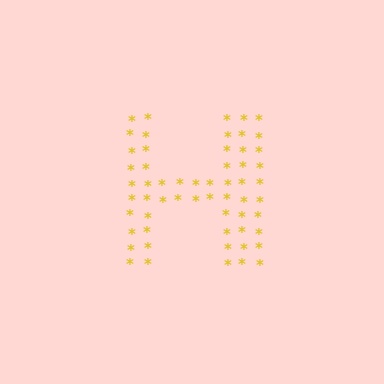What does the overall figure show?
The overall figure shows the letter H.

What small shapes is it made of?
It is made of small asterisks.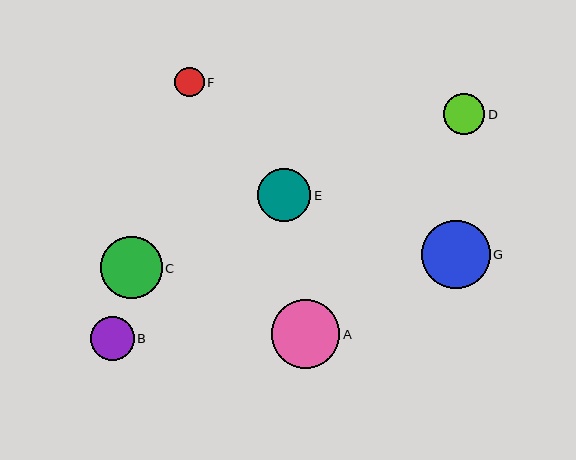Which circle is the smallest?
Circle F is the smallest with a size of approximately 29 pixels.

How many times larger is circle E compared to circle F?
Circle E is approximately 1.8 times the size of circle F.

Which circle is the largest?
Circle G is the largest with a size of approximately 69 pixels.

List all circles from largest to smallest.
From largest to smallest: G, A, C, E, B, D, F.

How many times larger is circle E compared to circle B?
Circle E is approximately 1.2 times the size of circle B.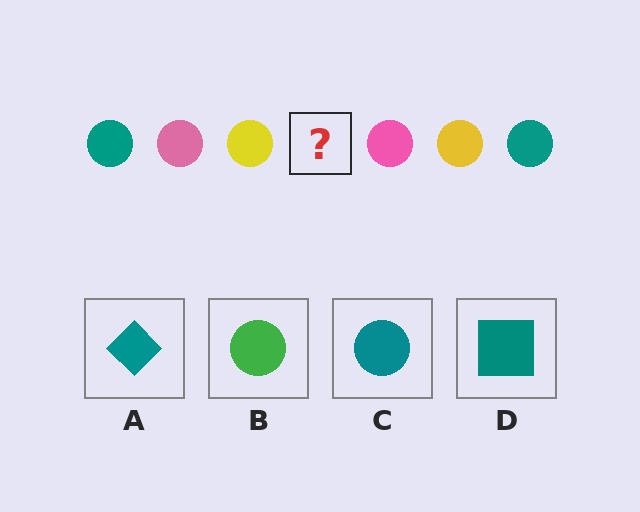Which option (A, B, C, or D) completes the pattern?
C.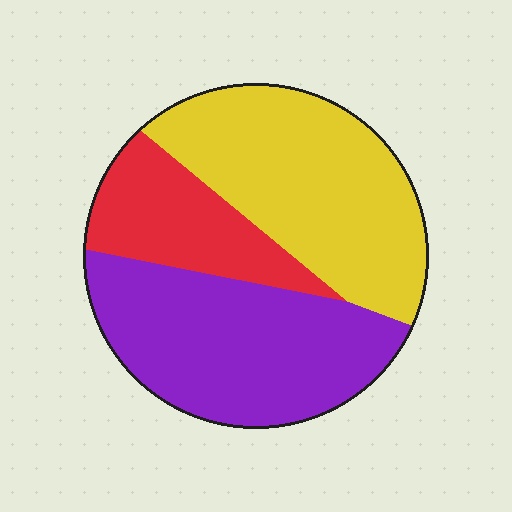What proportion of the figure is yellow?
Yellow covers around 40% of the figure.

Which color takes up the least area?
Red, at roughly 20%.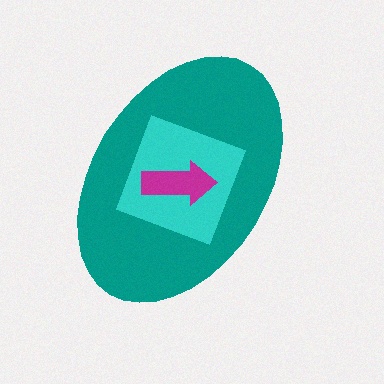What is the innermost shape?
The magenta arrow.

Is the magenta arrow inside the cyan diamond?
Yes.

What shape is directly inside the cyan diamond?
The magenta arrow.